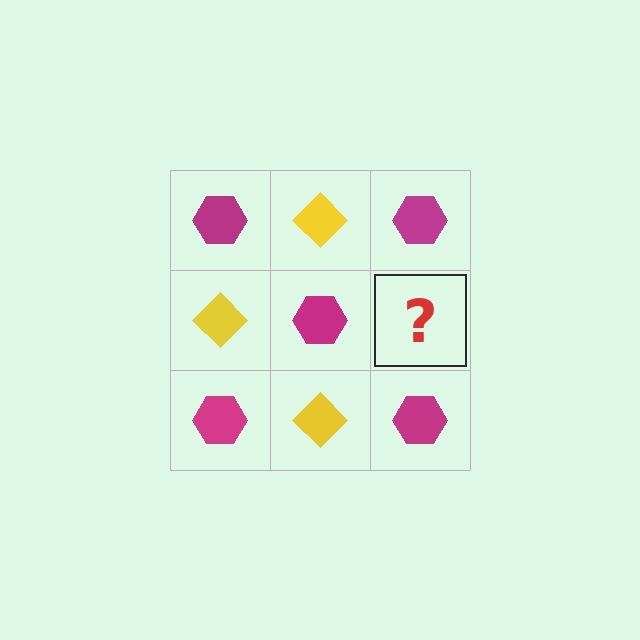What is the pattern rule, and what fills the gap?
The rule is that it alternates magenta hexagon and yellow diamond in a checkerboard pattern. The gap should be filled with a yellow diamond.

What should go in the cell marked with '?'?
The missing cell should contain a yellow diamond.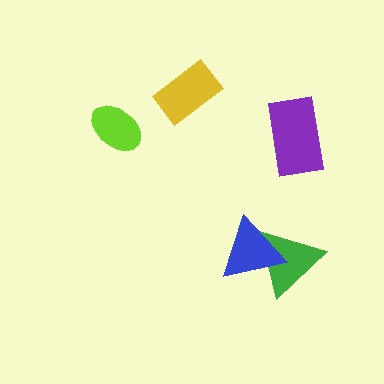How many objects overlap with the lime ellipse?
0 objects overlap with the lime ellipse.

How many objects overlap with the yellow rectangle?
0 objects overlap with the yellow rectangle.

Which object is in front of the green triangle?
The blue triangle is in front of the green triangle.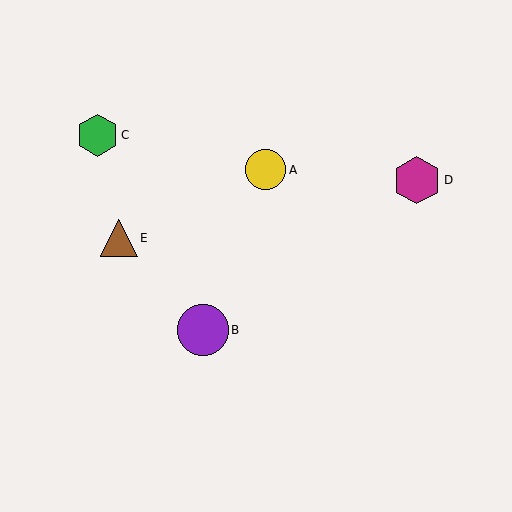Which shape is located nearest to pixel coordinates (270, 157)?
The yellow circle (labeled A) at (266, 170) is nearest to that location.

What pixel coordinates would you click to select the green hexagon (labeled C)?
Click at (98, 135) to select the green hexagon C.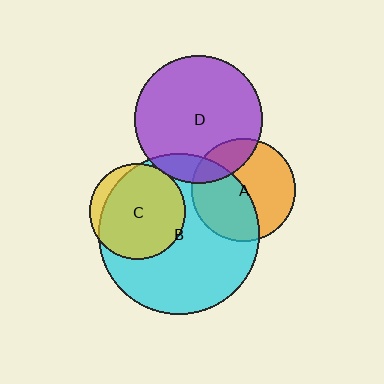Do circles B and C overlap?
Yes.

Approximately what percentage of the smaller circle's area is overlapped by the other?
Approximately 85%.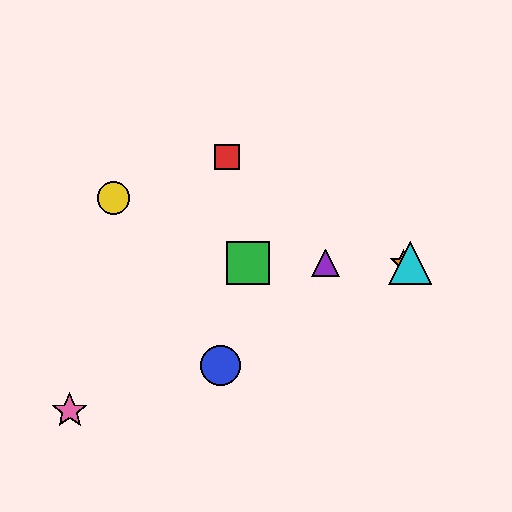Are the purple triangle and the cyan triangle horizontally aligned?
Yes, both are at y≈263.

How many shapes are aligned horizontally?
4 shapes (the green square, the purple triangle, the orange star, the cyan triangle) are aligned horizontally.